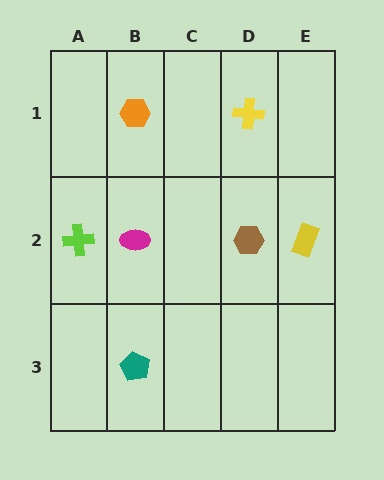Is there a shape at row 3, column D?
No, that cell is empty.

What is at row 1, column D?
A yellow cross.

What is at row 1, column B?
An orange hexagon.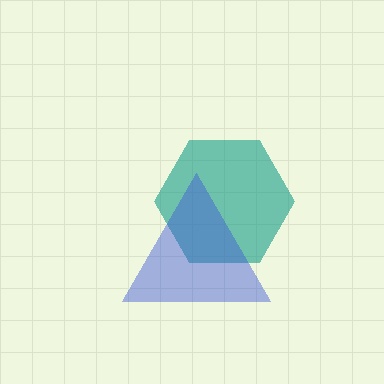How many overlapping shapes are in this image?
There are 2 overlapping shapes in the image.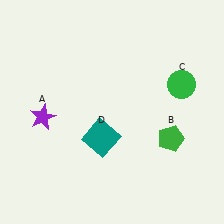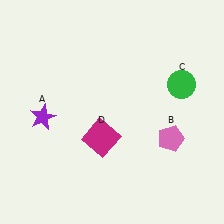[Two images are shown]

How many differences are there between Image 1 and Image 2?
There are 2 differences between the two images.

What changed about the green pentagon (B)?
In Image 1, B is green. In Image 2, it changed to pink.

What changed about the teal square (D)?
In Image 1, D is teal. In Image 2, it changed to magenta.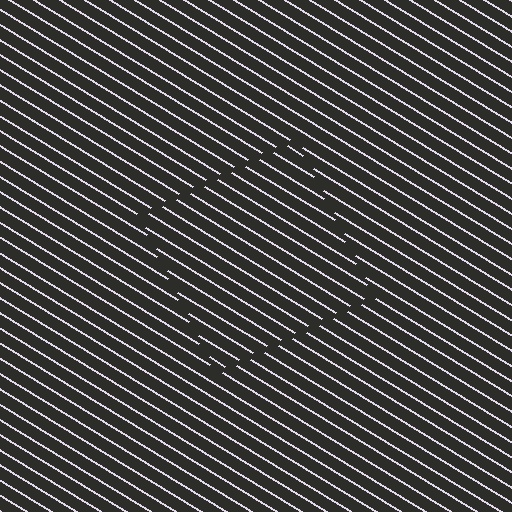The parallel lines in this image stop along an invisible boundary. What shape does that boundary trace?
An illusory square. The interior of the shape contains the same grating, shifted by half a period — the contour is defined by the phase discontinuity where line-ends from the inner and outer gratings abut.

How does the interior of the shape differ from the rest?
The interior of the shape contains the same grating, shifted by half a period — the contour is defined by the phase discontinuity where line-ends from the inner and outer gratings abut.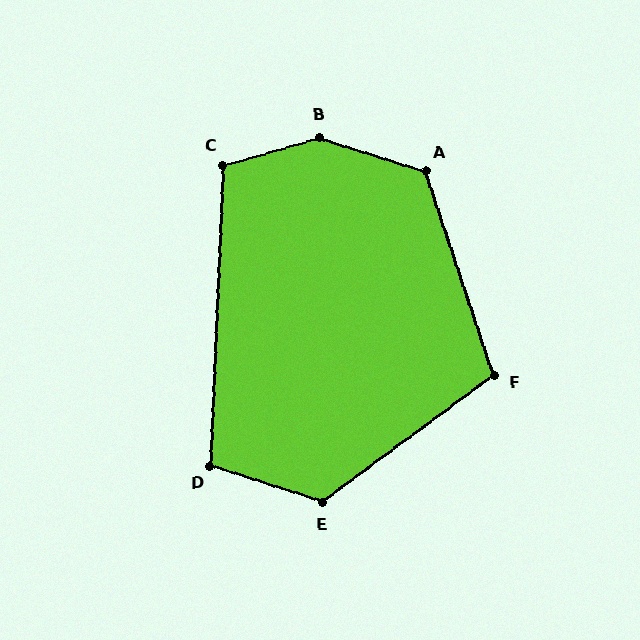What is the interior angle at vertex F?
Approximately 108 degrees (obtuse).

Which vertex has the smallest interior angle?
D, at approximately 106 degrees.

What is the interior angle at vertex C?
Approximately 109 degrees (obtuse).